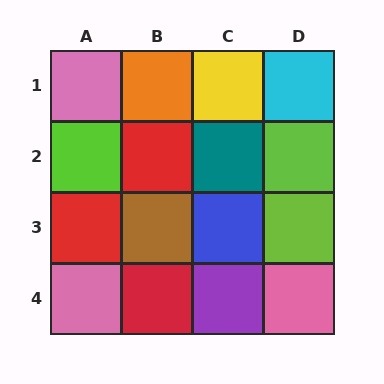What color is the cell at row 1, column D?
Cyan.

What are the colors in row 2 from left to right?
Lime, red, teal, lime.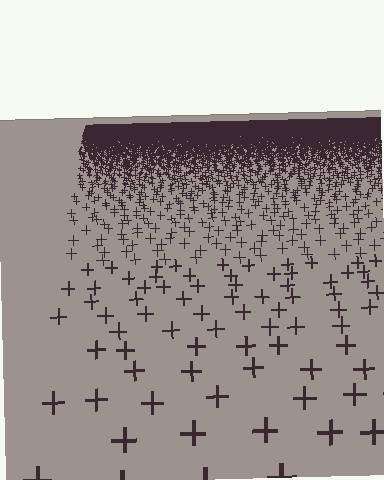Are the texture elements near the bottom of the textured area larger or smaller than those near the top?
Larger. Near the bottom, elements are closer to the viewer and appear at a bigger on-screen size.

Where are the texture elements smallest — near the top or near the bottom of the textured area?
Near the top.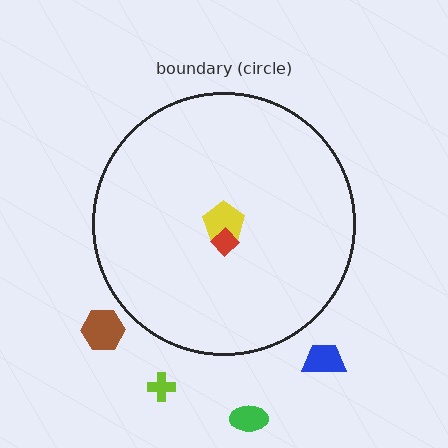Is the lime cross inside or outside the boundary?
Outside.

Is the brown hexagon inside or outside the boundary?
Outside.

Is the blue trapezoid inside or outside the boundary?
Outside.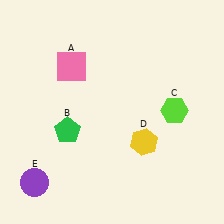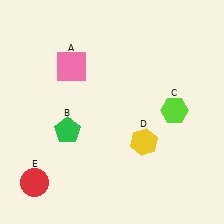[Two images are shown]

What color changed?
The circle (E) changed from purple in Image 1 to red in Image 2.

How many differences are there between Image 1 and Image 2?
There is 1 difference between the two images.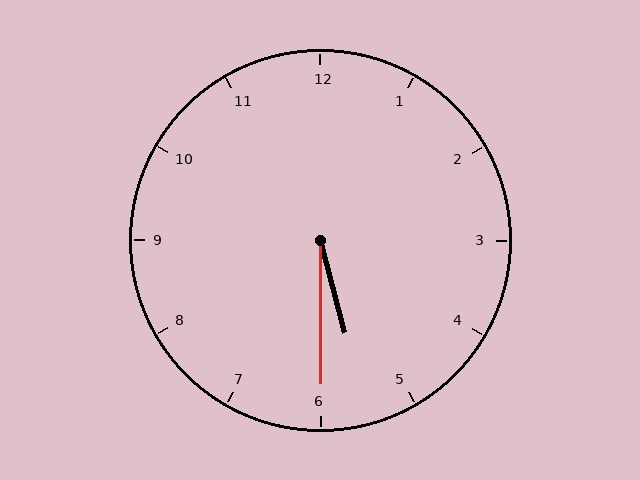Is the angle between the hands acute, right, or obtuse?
It is acute.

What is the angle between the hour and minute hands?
Approximately 15 degrees.